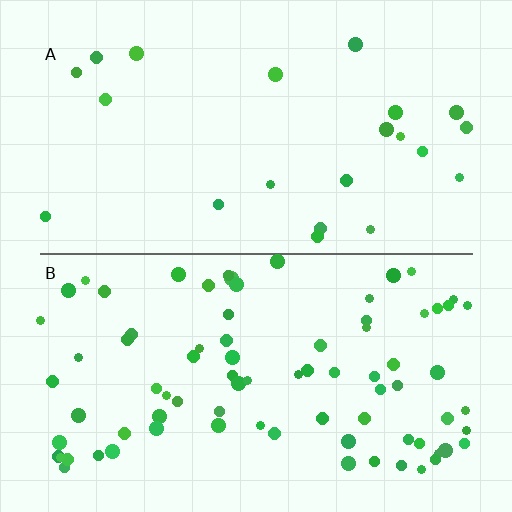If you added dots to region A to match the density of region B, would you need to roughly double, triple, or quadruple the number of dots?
Approximately quadruple.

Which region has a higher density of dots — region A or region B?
B (the bottom).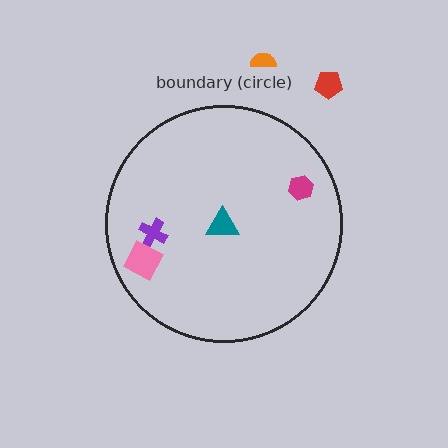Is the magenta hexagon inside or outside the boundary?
Inside.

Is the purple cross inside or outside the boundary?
Inside.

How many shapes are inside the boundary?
4 inside, 2 outside.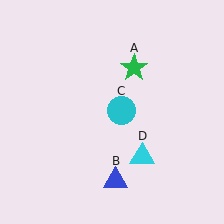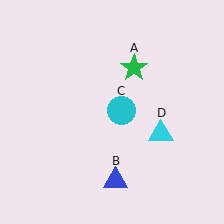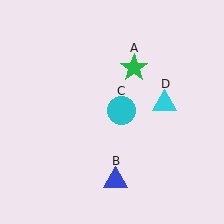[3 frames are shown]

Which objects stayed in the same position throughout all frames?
Green star (object A) and blue triangle (object B) and cyan circle (object C) remained stationary.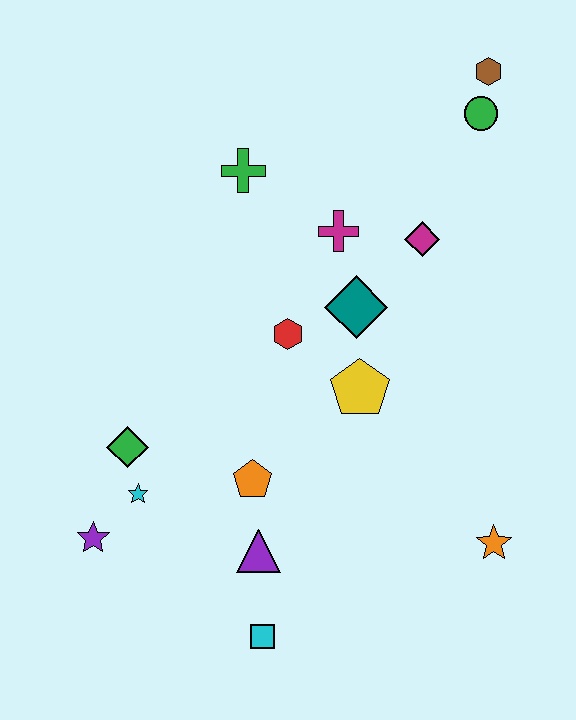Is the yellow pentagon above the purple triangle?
Yes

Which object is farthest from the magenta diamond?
The purple star is farthest from the magenta diamond.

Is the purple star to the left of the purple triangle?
Yes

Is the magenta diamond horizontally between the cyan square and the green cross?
No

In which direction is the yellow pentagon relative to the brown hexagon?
The yellow pentagon is below the brown hexagon.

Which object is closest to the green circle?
The brown hexagon is closest to the green circle.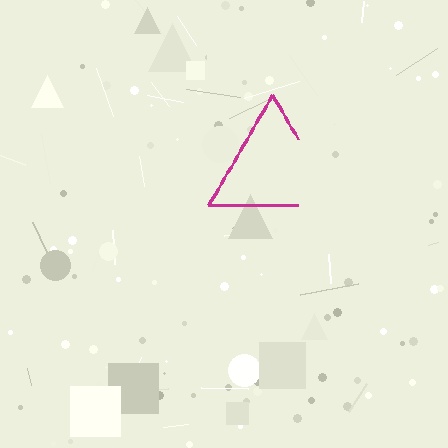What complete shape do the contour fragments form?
The contour fragments form a triangle.